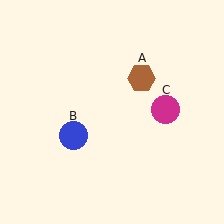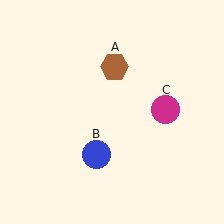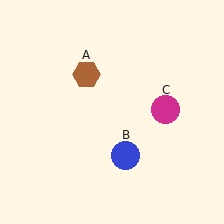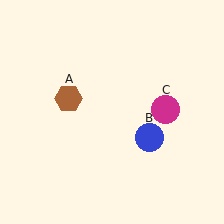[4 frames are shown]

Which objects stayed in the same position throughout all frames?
Magenta circle (object C) remained stationary.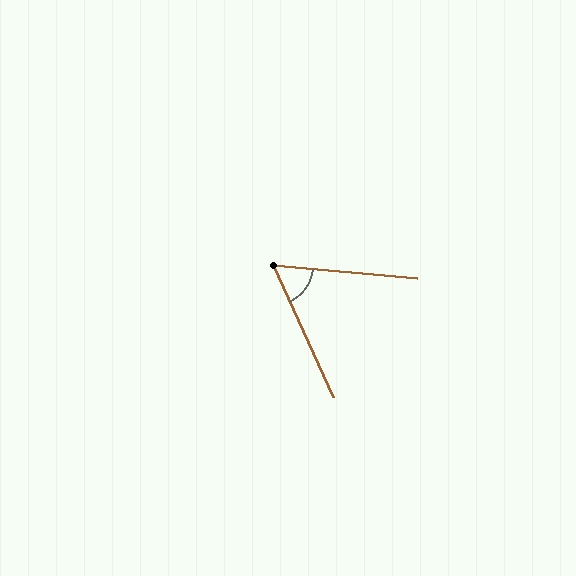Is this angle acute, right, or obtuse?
It is acute.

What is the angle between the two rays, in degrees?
Approximately 61 degrees.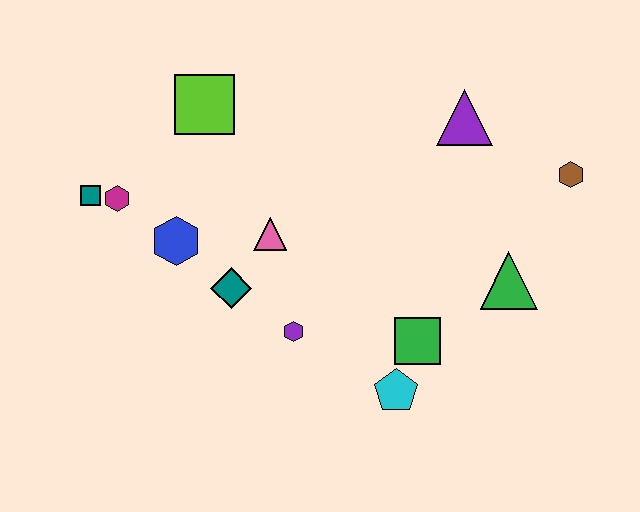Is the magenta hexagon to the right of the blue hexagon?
No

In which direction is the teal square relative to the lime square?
The teal square is to the left of the lime square.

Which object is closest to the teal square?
The magenta hexagon is closest to the teal square.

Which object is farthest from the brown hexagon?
The teal square is farthest from the brown hexagon.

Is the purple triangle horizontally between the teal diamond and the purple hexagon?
No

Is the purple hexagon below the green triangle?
Yes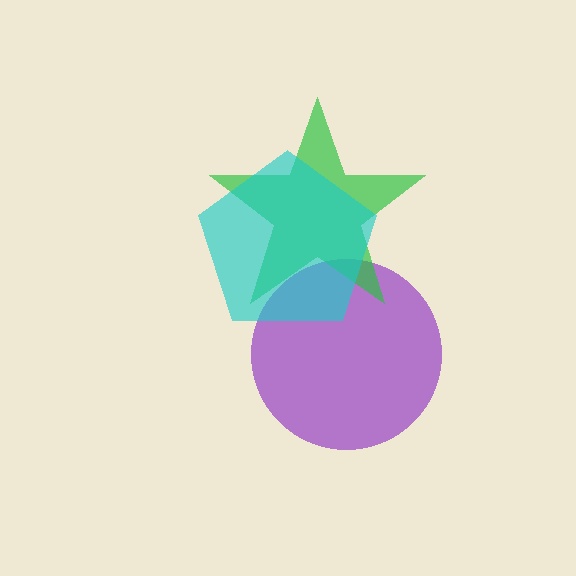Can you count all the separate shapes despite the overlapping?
Yes, there are 3 separate shapes.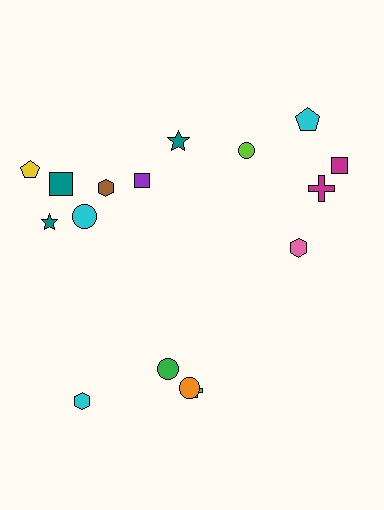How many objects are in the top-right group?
There are 5 objects.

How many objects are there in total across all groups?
There are 16 objects.